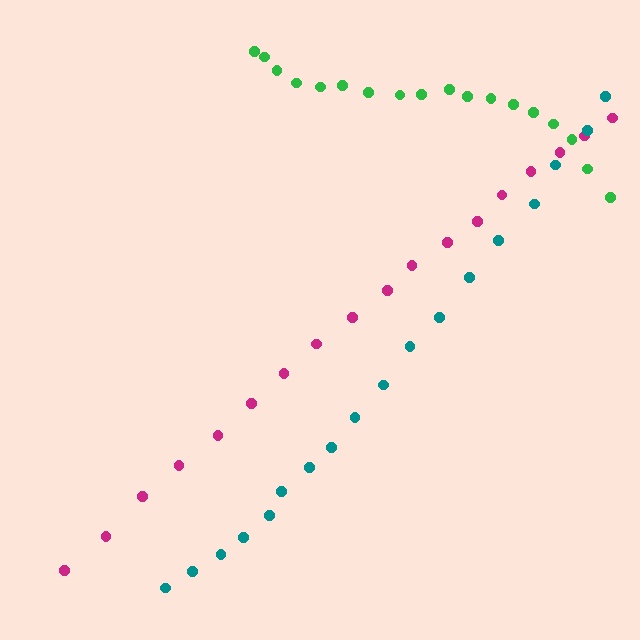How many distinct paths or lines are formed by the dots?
There are 3 distinct paths.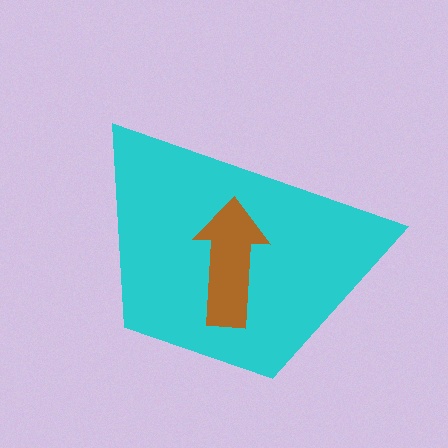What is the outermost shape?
The cyan trapezoid.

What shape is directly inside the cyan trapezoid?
The brown arrow.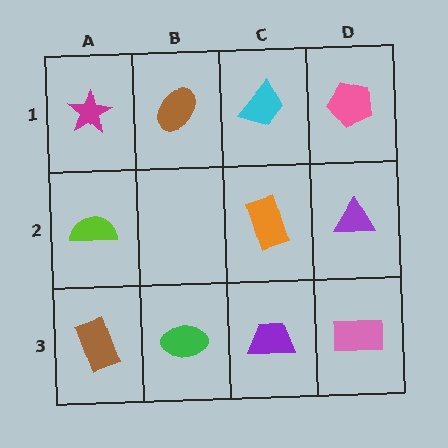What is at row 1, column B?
A brown ellipse.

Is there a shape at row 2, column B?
No, that cell is empty.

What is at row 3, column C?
A purple trapezoid.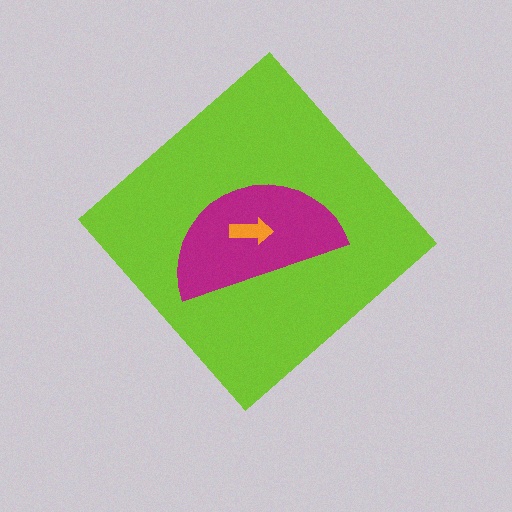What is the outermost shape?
The lime diamond.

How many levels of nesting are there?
3.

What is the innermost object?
The orange arrow.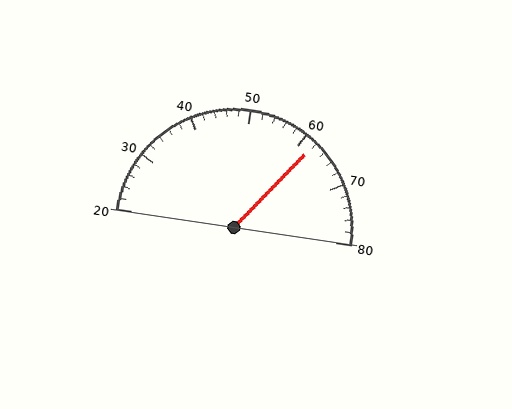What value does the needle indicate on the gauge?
The needle indicates approximately 62.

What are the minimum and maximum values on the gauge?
The gauge ranges from 20 to 80.